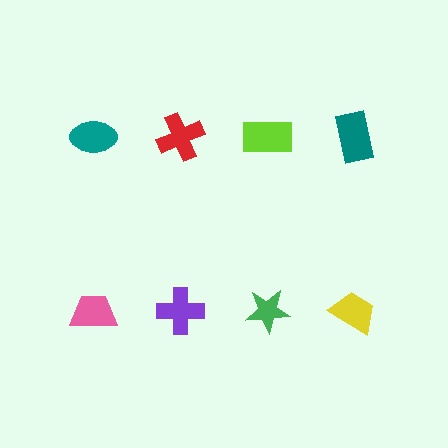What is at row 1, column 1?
A teal ellipse.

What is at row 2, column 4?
A yellow trapezoid.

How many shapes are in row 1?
4 shapes.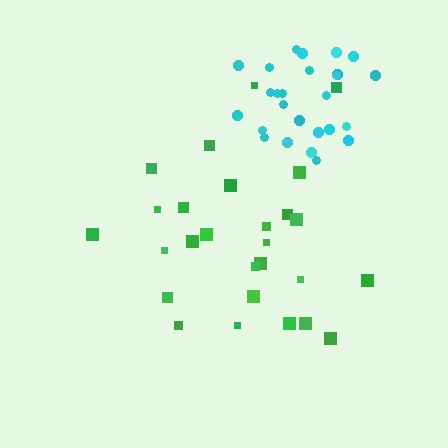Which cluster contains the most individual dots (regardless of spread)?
Green (27).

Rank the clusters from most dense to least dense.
cyan, green.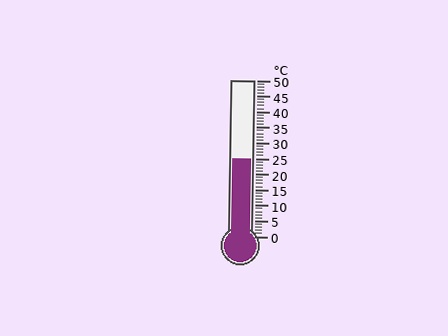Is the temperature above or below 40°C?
The temperature is below 40°C.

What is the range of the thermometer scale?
The thermometer scale ranges from 0°C to 50°C.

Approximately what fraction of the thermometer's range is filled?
The thermometer is filled to approximately 50% of its range.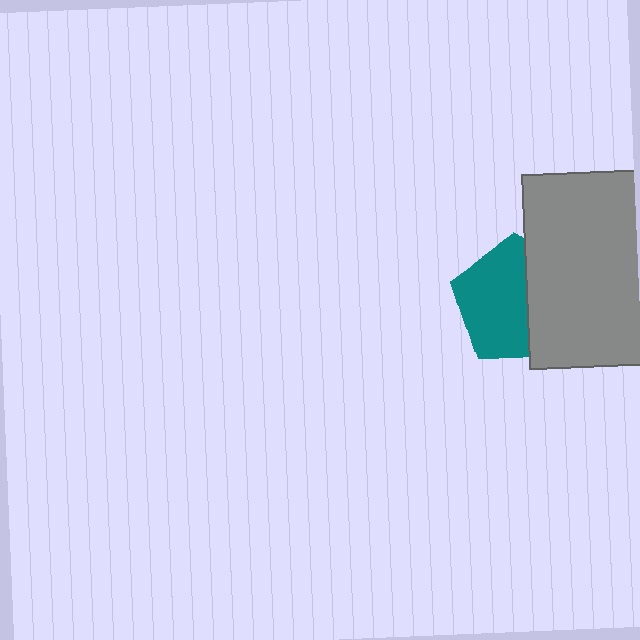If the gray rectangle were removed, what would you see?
You would see the complete teal pentagon.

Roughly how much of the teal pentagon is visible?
About half of it is visible (roughly 61%).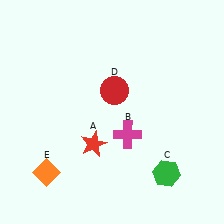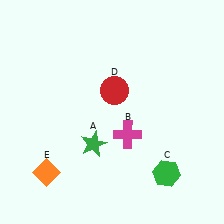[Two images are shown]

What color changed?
The star (A) changed from red in Image 1 to green in Image 2.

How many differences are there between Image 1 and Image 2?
There is 1 difference between the two images.